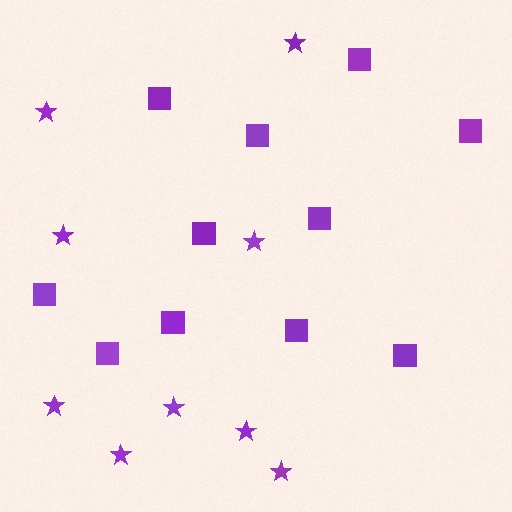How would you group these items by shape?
There are 2 groups: one group of stars (9) and one group of squares (11).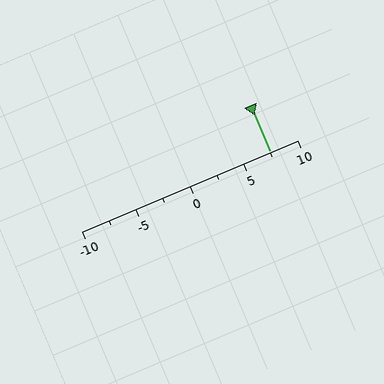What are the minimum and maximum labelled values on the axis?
The axis runs from -10 to 10.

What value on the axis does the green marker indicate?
The marker indicates approximately 7.5.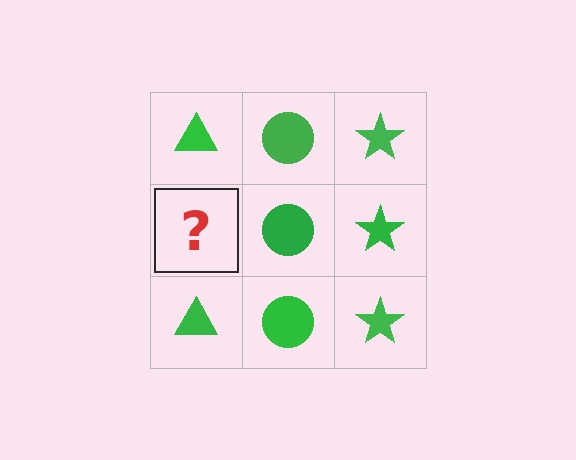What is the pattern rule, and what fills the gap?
The rule is that each column has a consistent shape. The gap should be filled with a green triangle.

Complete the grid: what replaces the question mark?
The question mark should be replaced with a green triangle.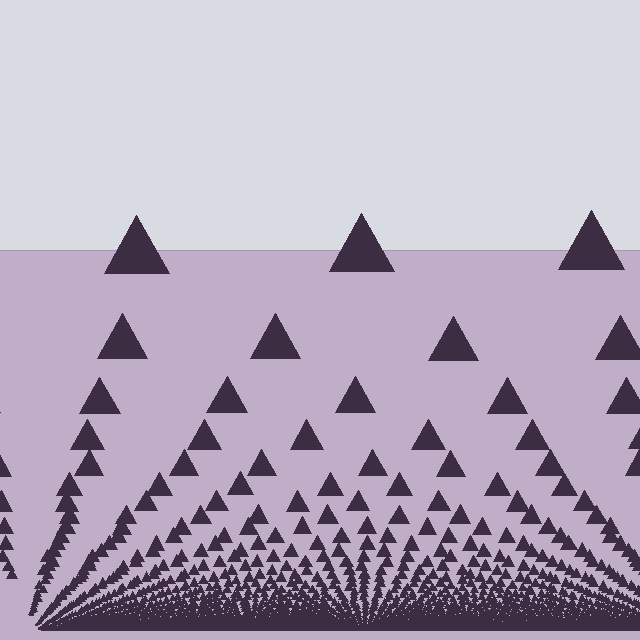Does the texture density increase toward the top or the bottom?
Density increases toward the bottom.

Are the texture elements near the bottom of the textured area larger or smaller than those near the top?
Smaller. The gradient is inverted — elements near the bottom are smaller and denser.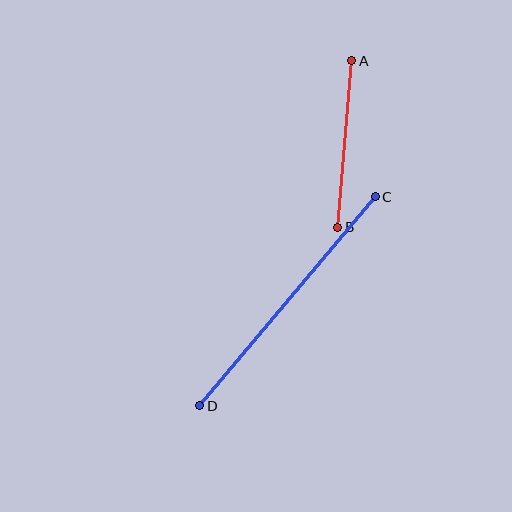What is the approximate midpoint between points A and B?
The midpoint is at approximately (345, 144) pixels.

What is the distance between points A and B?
The distance is approximately 167 pixels.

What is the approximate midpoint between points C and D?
The midpoint is at approximately (287, 301) pixels.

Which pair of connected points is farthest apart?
Points C and D are farthest apart.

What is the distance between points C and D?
The distance is approximately 273 pixels.